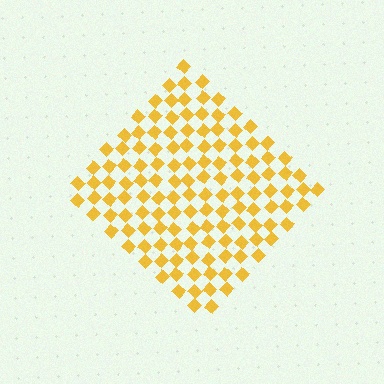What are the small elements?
The small elements are diamonds.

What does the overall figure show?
The overall figure shows a diamond.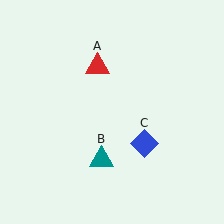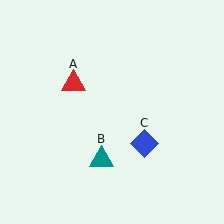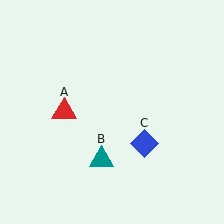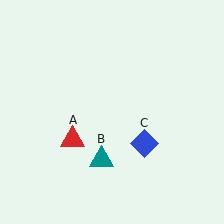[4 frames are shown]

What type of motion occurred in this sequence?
The red triangle (object A) rotated counterclockwise around the center of the scene.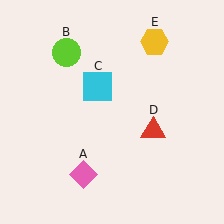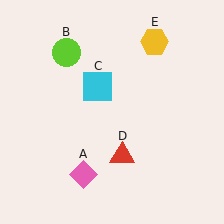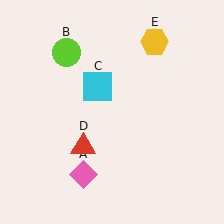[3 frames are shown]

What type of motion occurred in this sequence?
The red triangle (object D) rotated clockwise around the center of the scene.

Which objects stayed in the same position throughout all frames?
Pink diamond (object A) and lime circle (object B) and cyan square (object C) and yellow hexagon (object E) remained stationary.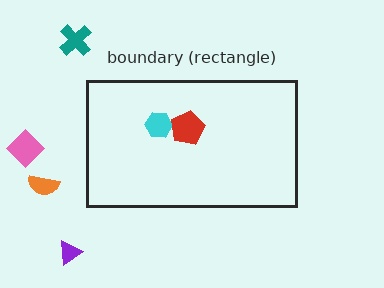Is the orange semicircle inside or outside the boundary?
Outside.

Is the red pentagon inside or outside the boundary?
Inside.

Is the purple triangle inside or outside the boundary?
Outside.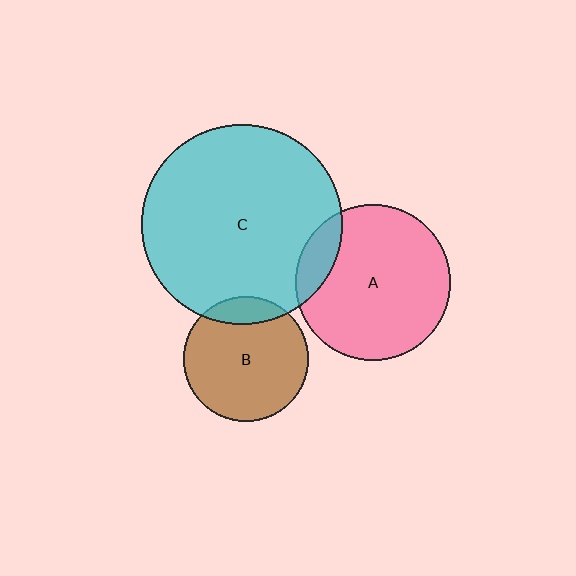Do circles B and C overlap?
Yes.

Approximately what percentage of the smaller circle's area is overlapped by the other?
Approximately 15%.